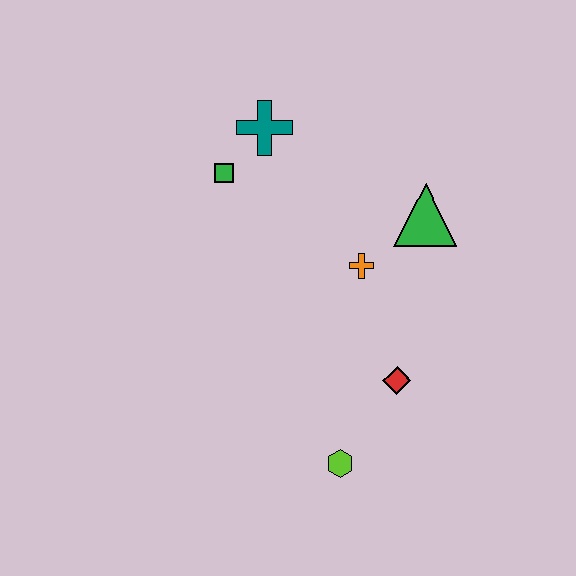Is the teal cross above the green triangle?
Yes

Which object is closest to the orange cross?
The green triangle is closest to the orange cross.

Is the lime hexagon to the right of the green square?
Yes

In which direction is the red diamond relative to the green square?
The red diamond is below the green square.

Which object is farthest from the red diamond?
The teal cross is farthest from the red diamond.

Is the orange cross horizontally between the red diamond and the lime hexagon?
Yes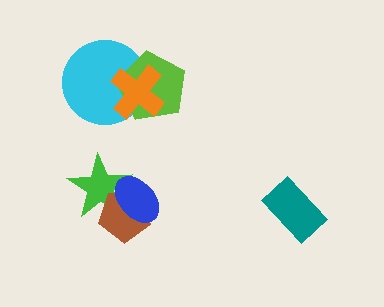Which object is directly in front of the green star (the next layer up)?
The brown pentagon is directly in front of the green star.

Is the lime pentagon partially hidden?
Yes, it is partially covered by another shape.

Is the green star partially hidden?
Yes, it is partially covered by another shape.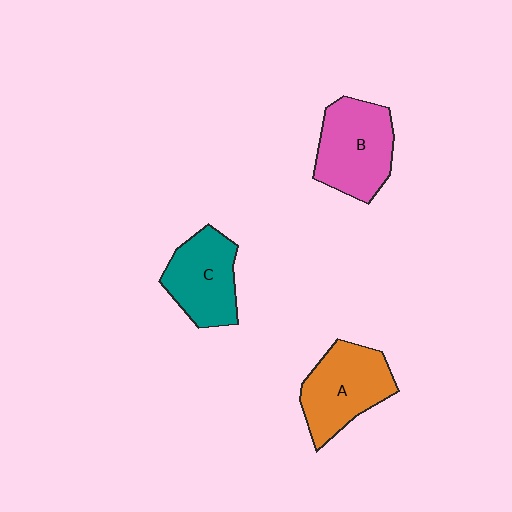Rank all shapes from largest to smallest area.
From largest to smallest: B (pink), A (orange), C (teal).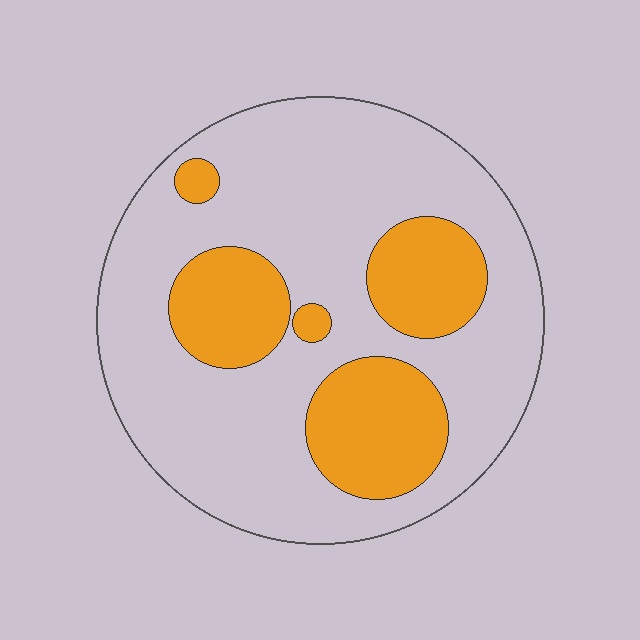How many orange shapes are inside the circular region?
5.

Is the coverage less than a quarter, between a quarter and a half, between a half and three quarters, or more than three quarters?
Between a quarter and a half.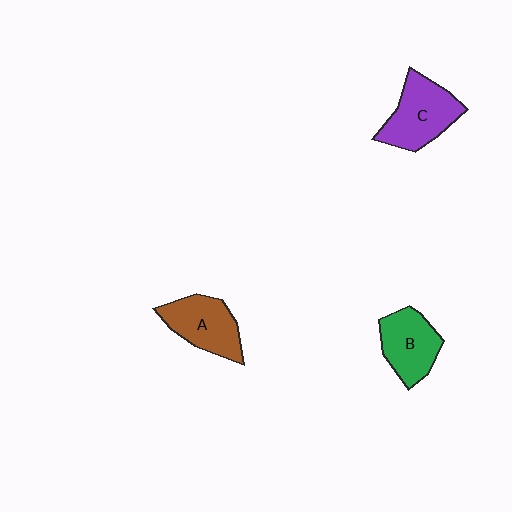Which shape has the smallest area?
Shape B (green).